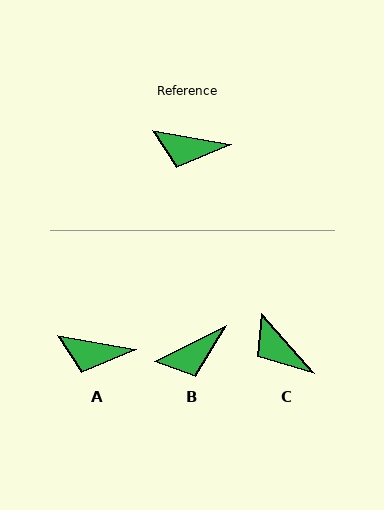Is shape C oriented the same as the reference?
No, it is off by about 38 degrees.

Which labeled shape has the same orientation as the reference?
A.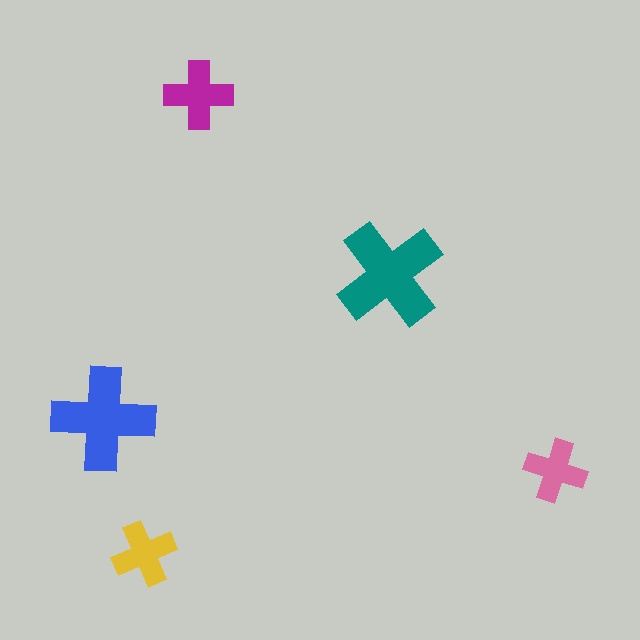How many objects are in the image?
There are 5 objects in the image.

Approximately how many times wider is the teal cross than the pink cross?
About 1.5 times wider.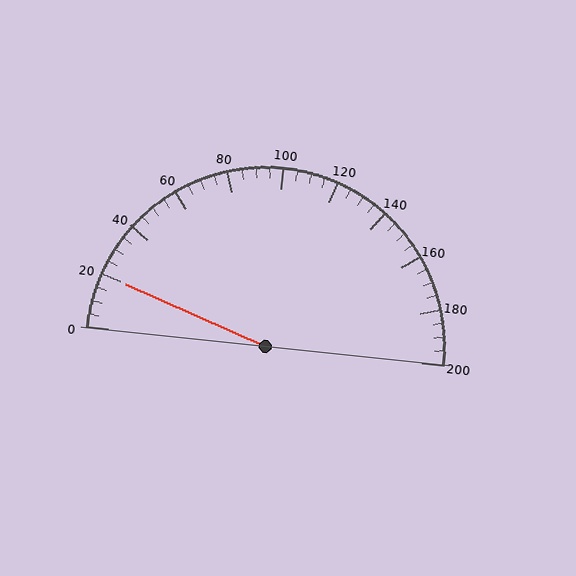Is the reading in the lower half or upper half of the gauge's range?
The reading is in the lower half of the range (0 to 200).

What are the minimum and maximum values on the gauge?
The gauge ranges from 0 to 200.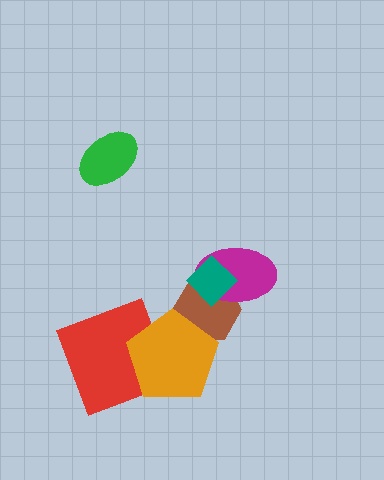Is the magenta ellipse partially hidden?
Yes, it is partially covered by another shape.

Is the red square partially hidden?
Yes, it is partially covered by another shape.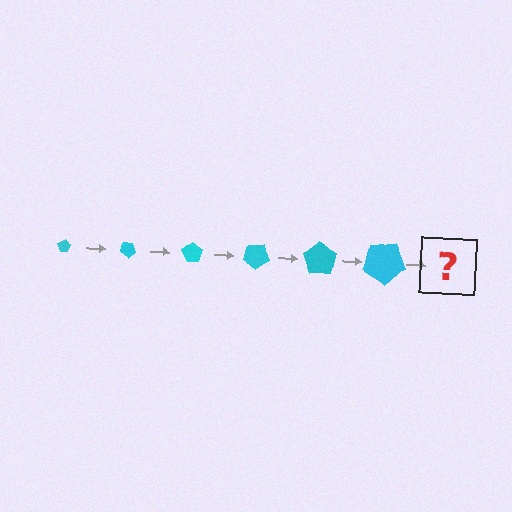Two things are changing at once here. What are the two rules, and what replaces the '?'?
The two rules are that the pentagon grows larger each step and it rotates 35 degrees each step. The '?' should be a pentagon, larger than the previous one and rotated 210 degrees from the start.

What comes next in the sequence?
The next element should be a pentagon, larger than the previous one and rotated 210 degrees from the start.